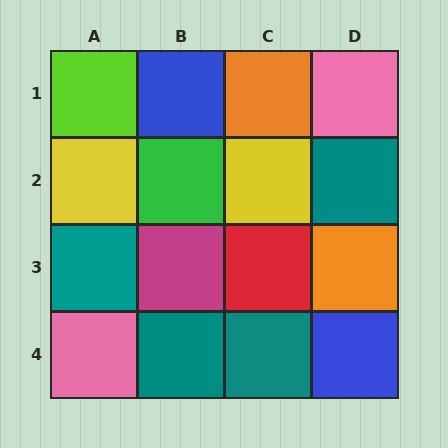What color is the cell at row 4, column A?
Pink.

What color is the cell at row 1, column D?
Pink.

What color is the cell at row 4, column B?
Teal.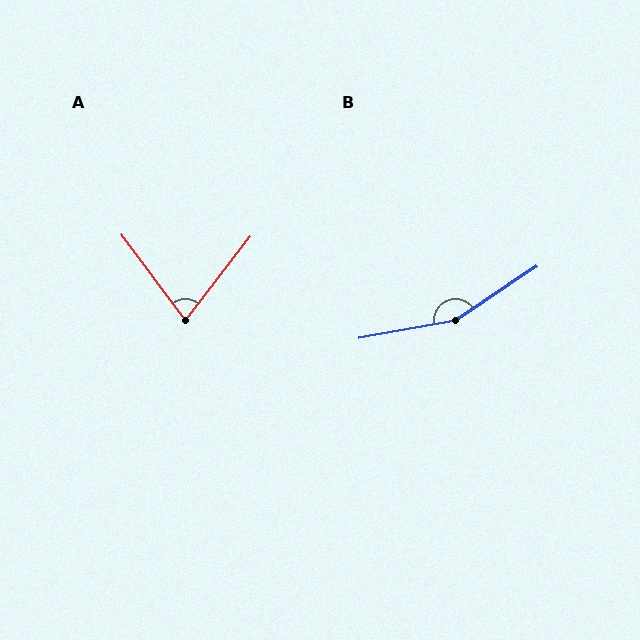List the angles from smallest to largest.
A (75°), B (156°).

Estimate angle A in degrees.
Approximately 75 degrees.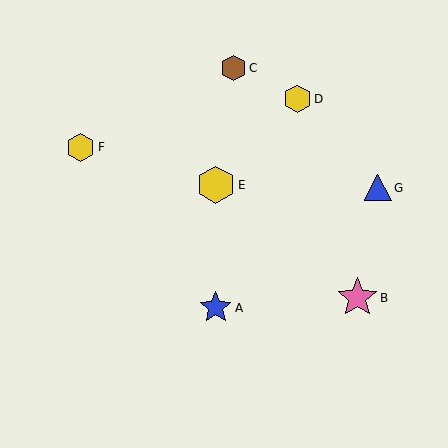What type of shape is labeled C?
Shape C is a brown hexagon.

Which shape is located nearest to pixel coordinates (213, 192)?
The yellow hexagon (labeled E) at (216, 185) is nearest to that location.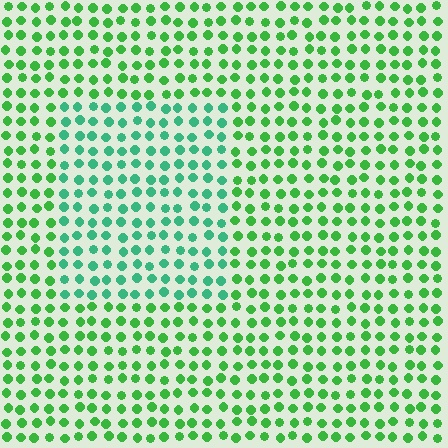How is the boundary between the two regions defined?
The boundary is defined purely by a slight shift in hue (about 32 degrees). Spacing, size, and orientation are identical on both sides.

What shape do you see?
I see a rectangle.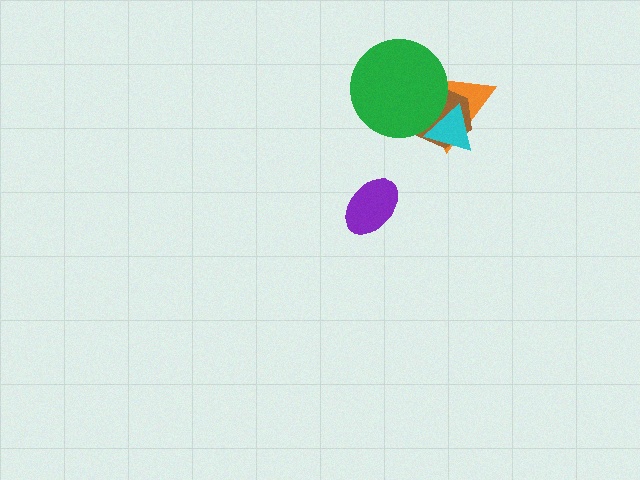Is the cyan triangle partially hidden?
Yes, it is partially covered by another shape.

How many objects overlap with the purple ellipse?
0 objects overlap with the purple ellipse.